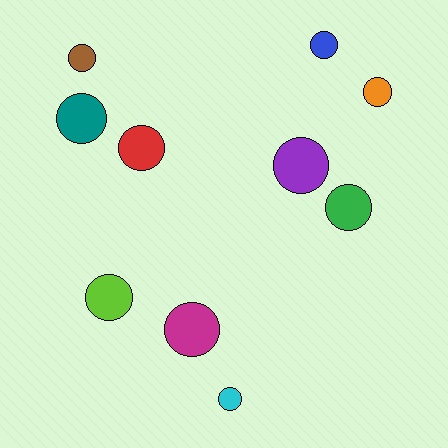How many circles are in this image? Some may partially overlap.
There are 10 circles.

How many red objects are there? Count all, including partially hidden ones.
There is 1 red object.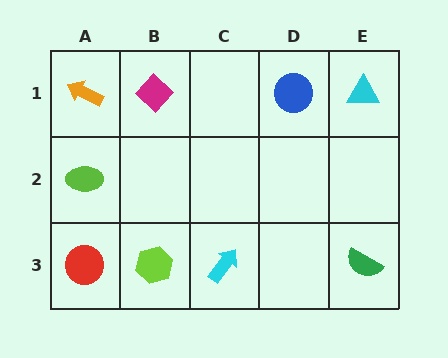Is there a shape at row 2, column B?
No, that cell is empty.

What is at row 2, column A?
A lime ellipse.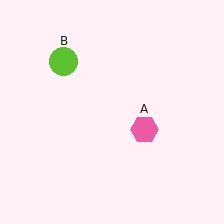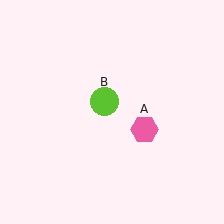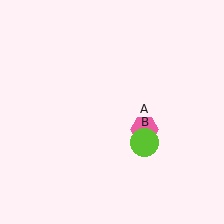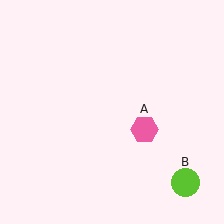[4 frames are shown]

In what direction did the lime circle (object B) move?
The lime circle (object B) moved down and to the right.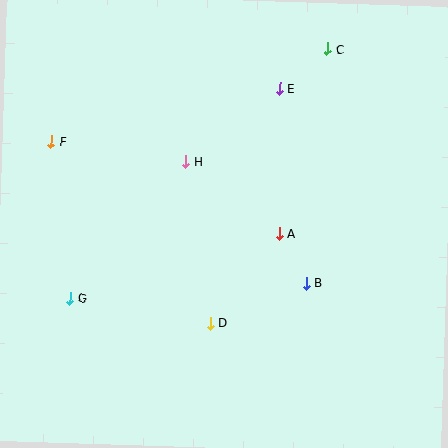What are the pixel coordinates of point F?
Point F is at (51, 142).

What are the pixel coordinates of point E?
Point E is at (280, 88).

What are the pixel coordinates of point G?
Point G is at (70, 298).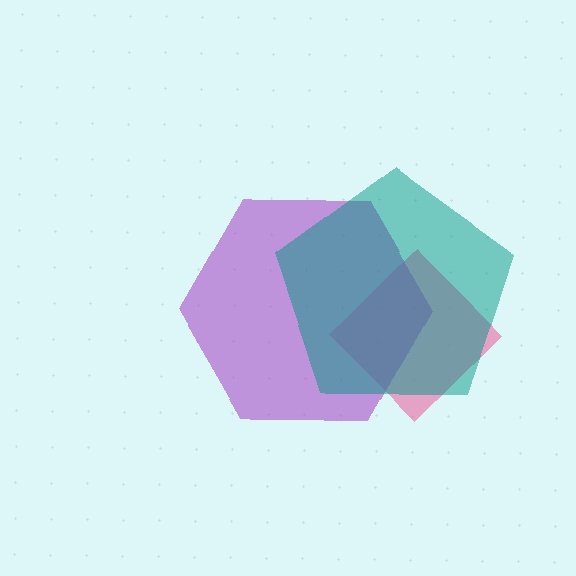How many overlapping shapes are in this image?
There are 3 overlapping shapes in the image.